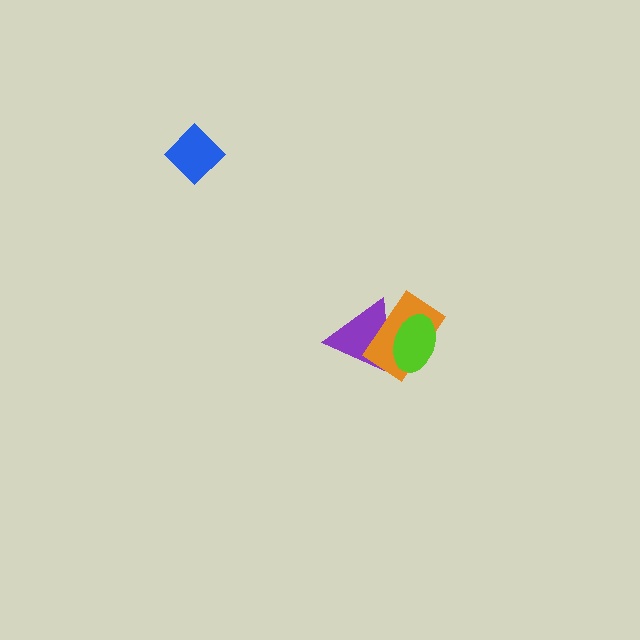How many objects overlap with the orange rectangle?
2 objects overlap with the orange rectangle.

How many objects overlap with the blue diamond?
0 objects overlap with the blue diamond.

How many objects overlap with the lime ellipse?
2 objects overlap with the lime ellipse.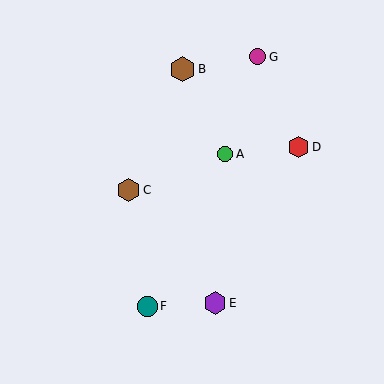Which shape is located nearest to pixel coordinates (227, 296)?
The purple hexagon (labeled E) at (215, 303) is nearest to that location.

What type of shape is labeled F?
Shape F is a teal circle.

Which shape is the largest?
The brown hexagon (labeled B) is the largest.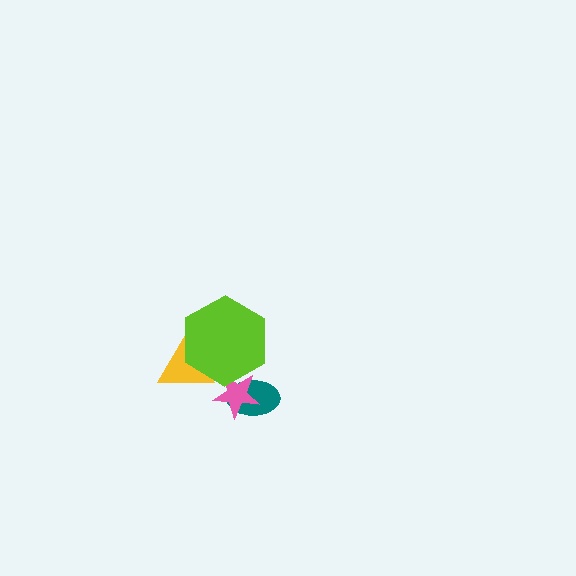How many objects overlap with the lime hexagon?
3 objects overlap with the lime hexagon.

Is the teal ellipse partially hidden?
Yes, it is partially covered by another shape.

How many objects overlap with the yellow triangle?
1 object overlaps with the yellow triangle.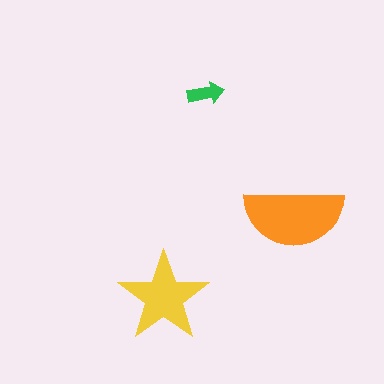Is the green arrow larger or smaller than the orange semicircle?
Smaller.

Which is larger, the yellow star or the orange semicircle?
The orange semicircle.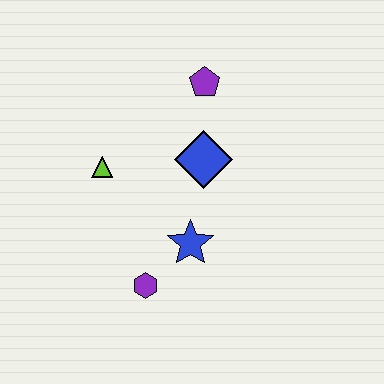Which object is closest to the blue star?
The purple hexagon is closest to the blue star.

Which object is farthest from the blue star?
The purple pentagon is farthest from the blue star.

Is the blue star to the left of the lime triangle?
No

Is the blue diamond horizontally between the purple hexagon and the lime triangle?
No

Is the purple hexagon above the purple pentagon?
No